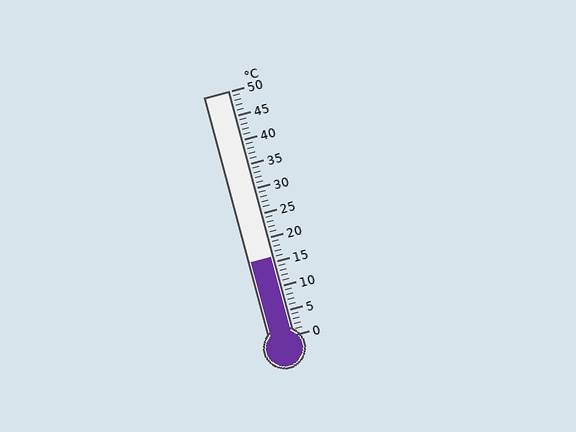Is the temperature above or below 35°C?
The temperature is below 35°C.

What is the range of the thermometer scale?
The thermometer scale ranges from 0°C to 50°C.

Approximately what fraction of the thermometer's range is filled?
The thermometer is filled to approximately 30% of its range.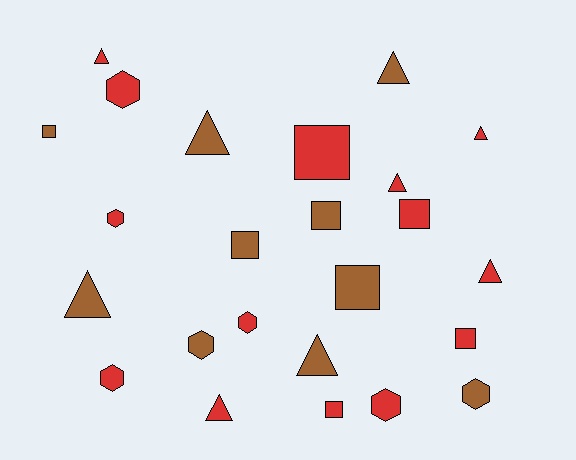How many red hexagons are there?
There are 5 red hexagons.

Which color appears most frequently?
Red, with 14 objects.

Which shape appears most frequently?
Triangle, with 9 objects.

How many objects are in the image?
There are 24 objects.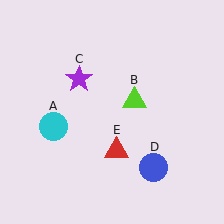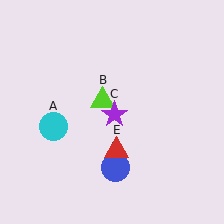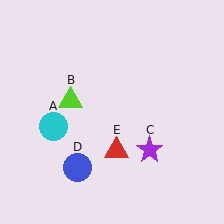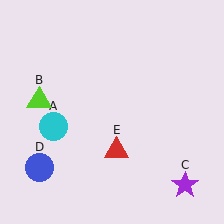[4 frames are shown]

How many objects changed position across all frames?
3 objects changed position: lime triangle (object B), purple star (object C), blue circle (object D).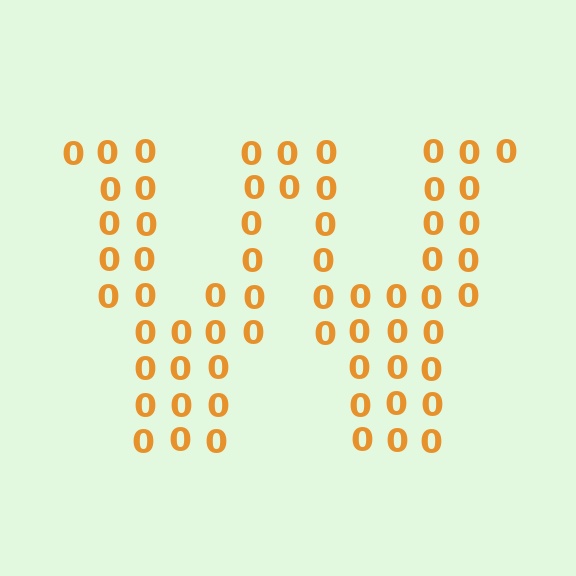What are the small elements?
The small elements are digit 0's.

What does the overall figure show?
The overall figure shows the letter W.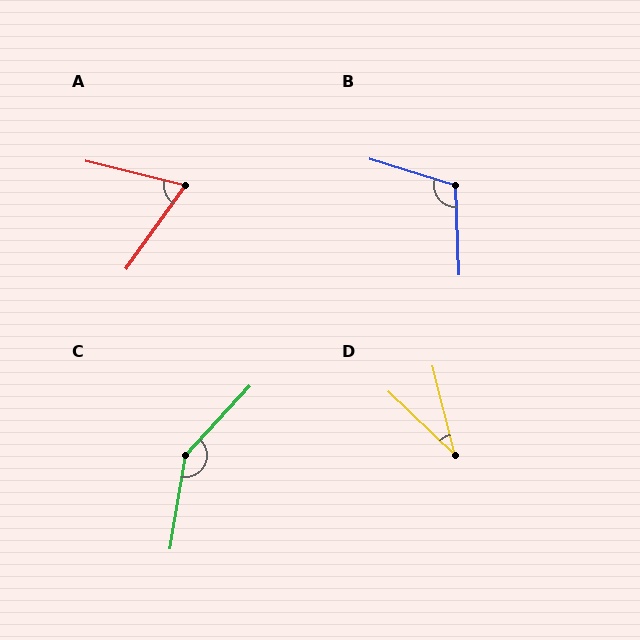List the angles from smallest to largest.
D (32°), A (68°), B (109°), C (147°).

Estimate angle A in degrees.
Approximately 68 degrees.